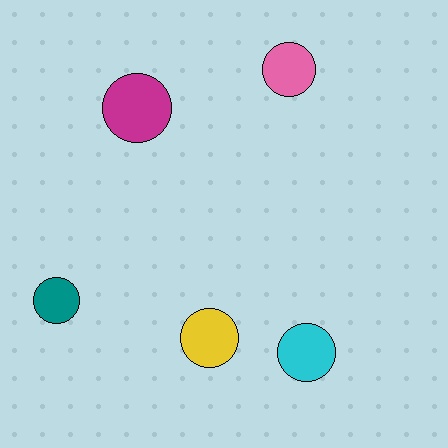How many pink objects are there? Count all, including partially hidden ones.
There is 1 pink object.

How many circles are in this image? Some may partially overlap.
There are 5 circles.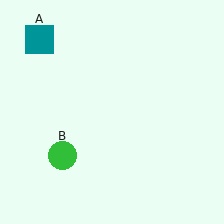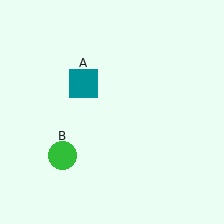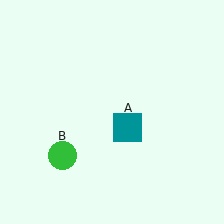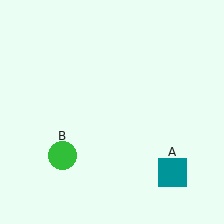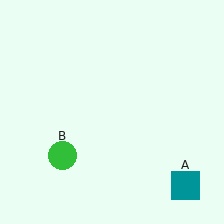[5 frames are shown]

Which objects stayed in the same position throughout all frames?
Green circle (object B) remained stationary.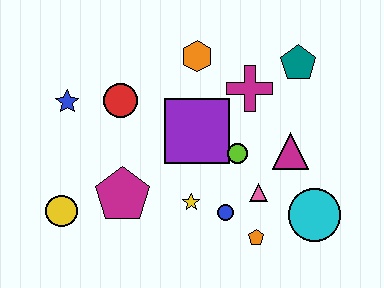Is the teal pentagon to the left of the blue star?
No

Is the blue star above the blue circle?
Yes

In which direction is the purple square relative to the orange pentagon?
The purple square is above the orange pentagon.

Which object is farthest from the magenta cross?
The yellow circle is farthest from the magenta cross.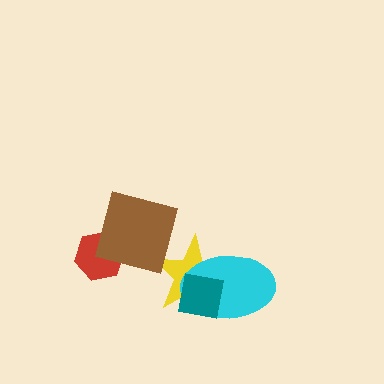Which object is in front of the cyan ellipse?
The teal square is in front of the cyan ellipse.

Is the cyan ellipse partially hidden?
Yes, it is partially covered by another shape.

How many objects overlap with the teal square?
2 objects overlap with the teal square.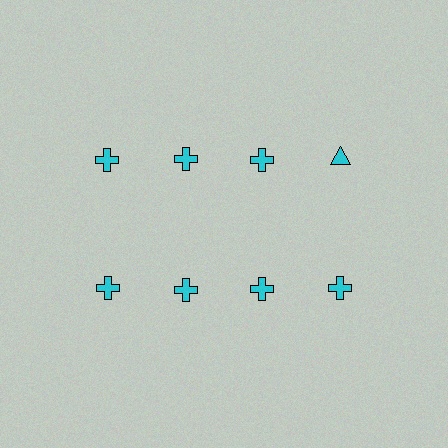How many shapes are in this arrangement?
There are 8 shapes arranged in a grid pattern.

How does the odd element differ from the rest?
It has a different shape: triangle instead of cross.